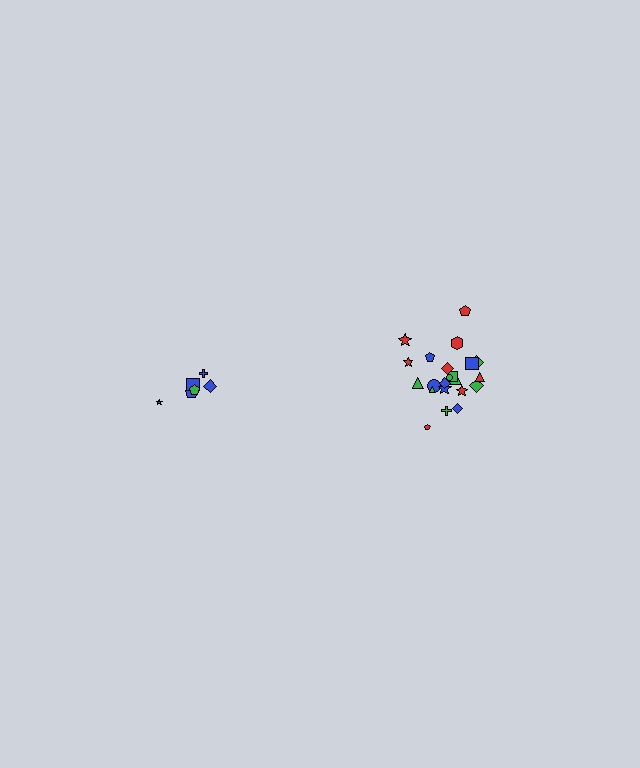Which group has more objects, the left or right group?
The right group.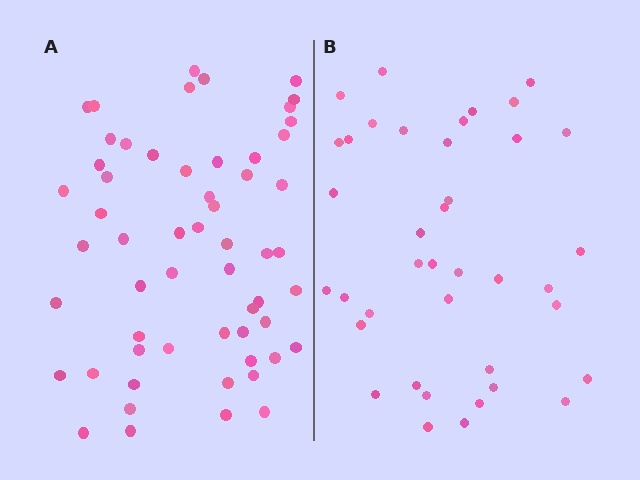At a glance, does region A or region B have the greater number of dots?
Region A (the left region) has more dots.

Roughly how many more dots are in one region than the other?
Region A has approximately 20 more dots than region B.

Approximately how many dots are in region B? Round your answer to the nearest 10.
About 40 dots. (The exact count is 39, which rounds to 40.)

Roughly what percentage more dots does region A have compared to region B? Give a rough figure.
About 45% more.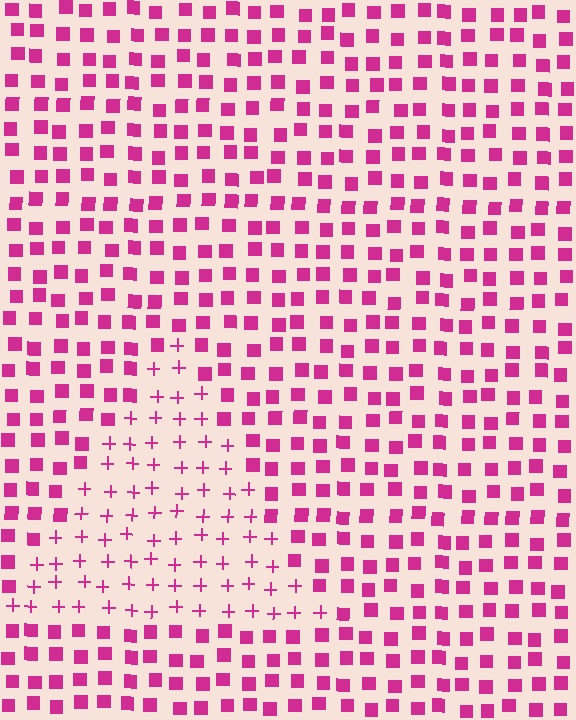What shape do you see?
I see a triangle.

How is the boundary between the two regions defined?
The boundary is defined by a change in element shape: plus signs inside vs. squares outside. All elements share the same color and spacing.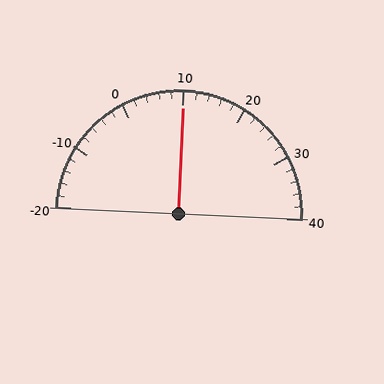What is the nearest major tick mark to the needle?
The nearest major tick mark is 10.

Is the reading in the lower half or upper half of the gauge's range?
The reading is in the upper half of the range (-20 to 40).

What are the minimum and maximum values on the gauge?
The gauge ranges from -20 to 40.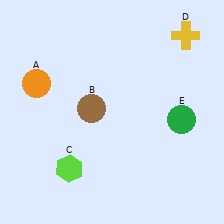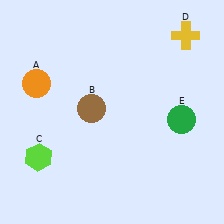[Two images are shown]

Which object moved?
The lime hexagon (C) moved left.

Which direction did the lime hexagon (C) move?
The lime hexagon (C) moved left.